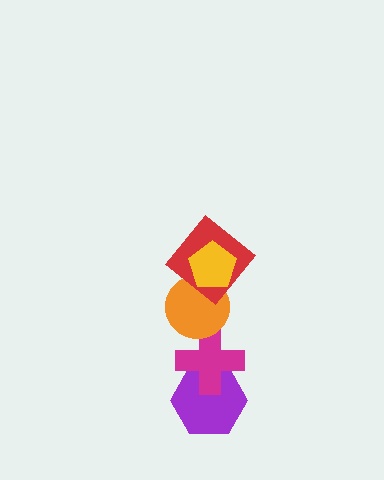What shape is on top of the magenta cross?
The orange circle is on top of the magenta cross.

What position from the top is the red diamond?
The red diamond is 2nd from the top.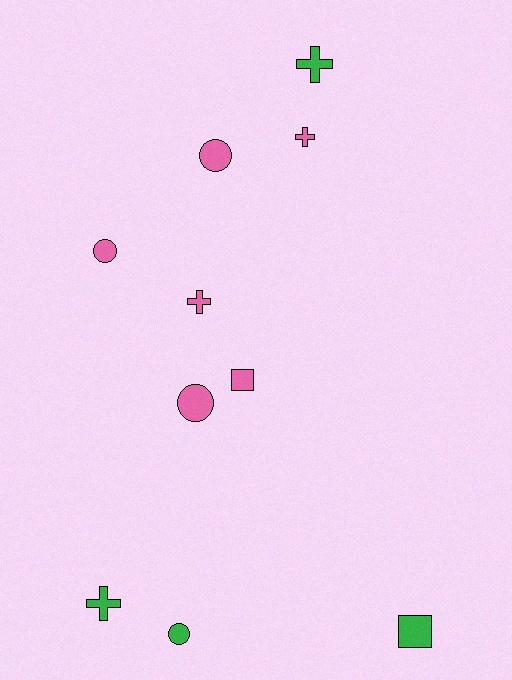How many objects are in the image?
There are 10 objects.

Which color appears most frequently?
Pink, with 6 objects.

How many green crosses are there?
There are 2 green crosses.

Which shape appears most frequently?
Cross, with 4 objects.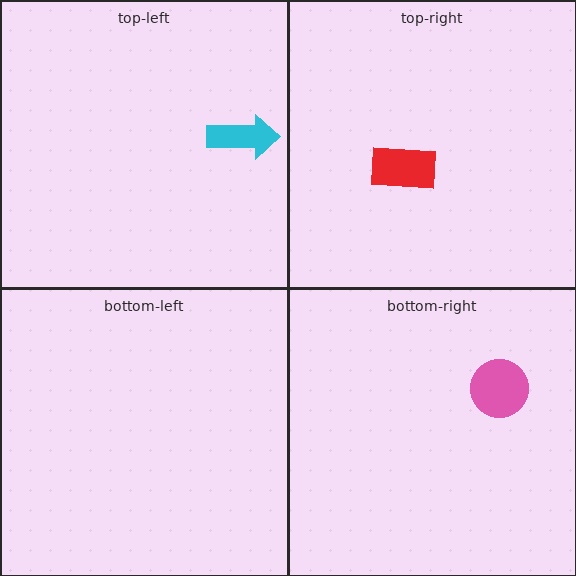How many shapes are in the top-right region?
1.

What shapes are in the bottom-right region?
The pink circle.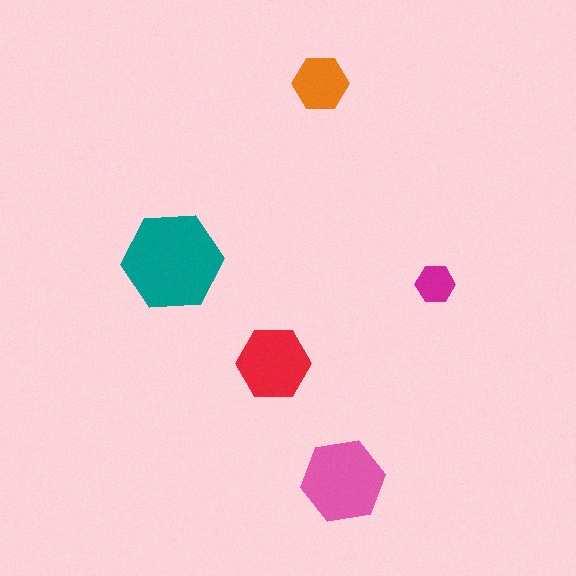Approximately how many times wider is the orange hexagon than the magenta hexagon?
About 1.5 times wider.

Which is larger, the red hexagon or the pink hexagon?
The pink one.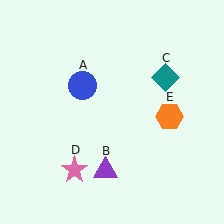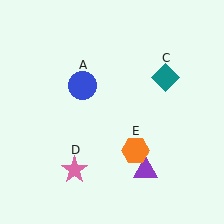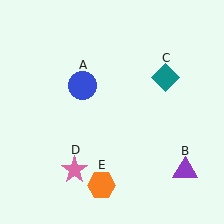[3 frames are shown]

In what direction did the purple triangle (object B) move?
The purple triangle (object B) moved right.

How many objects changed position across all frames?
2 objects changed position: purple triangle (object B), orange hexagon (object E).